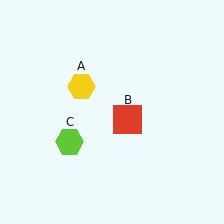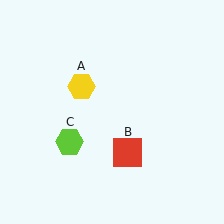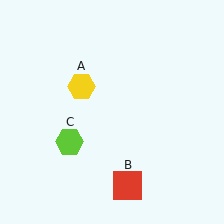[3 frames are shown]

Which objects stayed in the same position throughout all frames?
Yellow hexagon (object A) and lime hexagon (object C) remained stationary.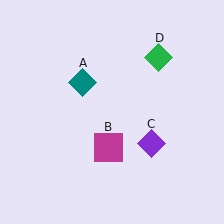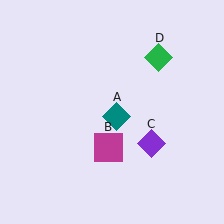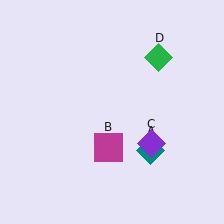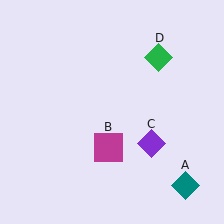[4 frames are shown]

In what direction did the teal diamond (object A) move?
The teal diamond (object A) moved down and to the right.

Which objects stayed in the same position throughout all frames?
Magenta square (object B) and purple diamond (object C) and green diamond (object D) remained stationary.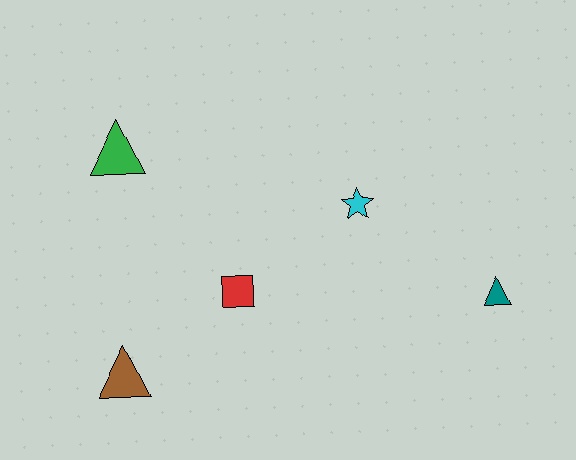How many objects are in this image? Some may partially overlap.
There are 5 objects.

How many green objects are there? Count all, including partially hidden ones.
There is 1 green object.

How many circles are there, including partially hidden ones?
There are no circles.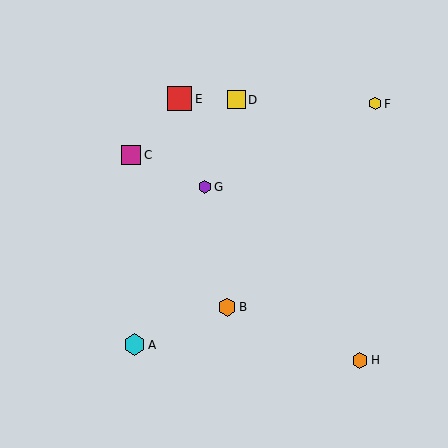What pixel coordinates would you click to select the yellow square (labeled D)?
Click at (237, 100) to select the yellow square D.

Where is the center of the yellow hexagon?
The center of the yellow hexagon is at (375, 104).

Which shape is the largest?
The red square (labeled E) is the largest.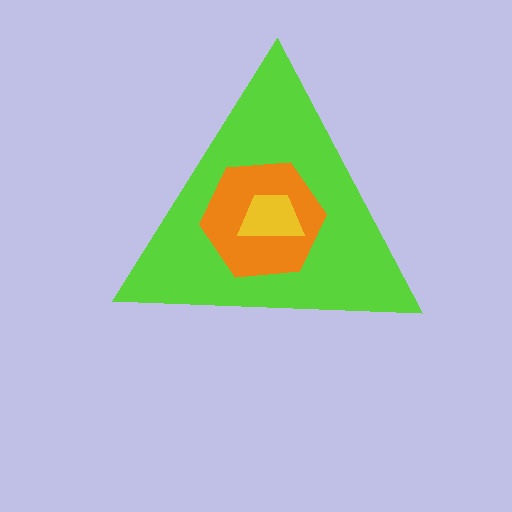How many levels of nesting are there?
3.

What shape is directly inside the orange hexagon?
The yellow trapezoid.